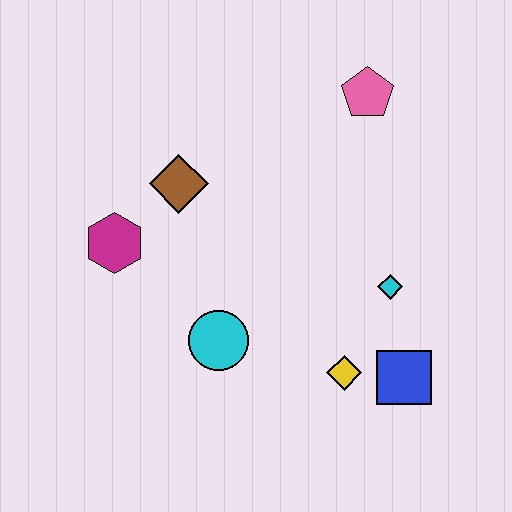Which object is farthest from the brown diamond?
The blue square is farthest from the brown diamond.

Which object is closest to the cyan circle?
The yellow diamond is closest to the cyan circle.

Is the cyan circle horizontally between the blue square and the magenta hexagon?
Yes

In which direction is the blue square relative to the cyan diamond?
The blue square is below the cyan diamond.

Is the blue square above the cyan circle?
No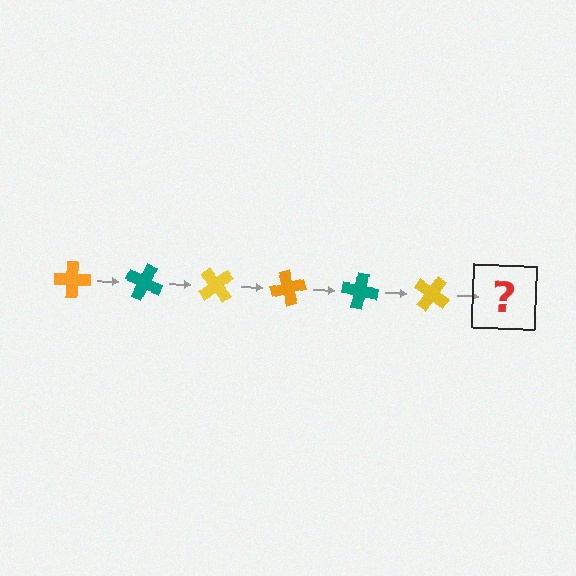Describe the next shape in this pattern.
It should be an orange cross, rotated 150 degrees from the start.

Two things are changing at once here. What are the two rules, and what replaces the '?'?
The two rules are that it rotates 25 degrees each step and the color cycles through orange, teal, and yellow. The '?' should be an orange cross, rotated 150 degrees from the start.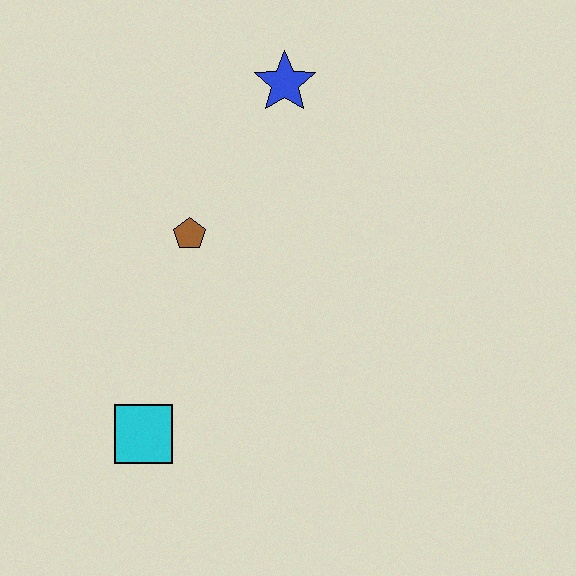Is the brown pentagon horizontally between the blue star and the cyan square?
Yes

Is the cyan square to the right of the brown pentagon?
No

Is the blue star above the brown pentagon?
Yes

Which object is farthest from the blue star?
The cyan square is farthest from the blue star.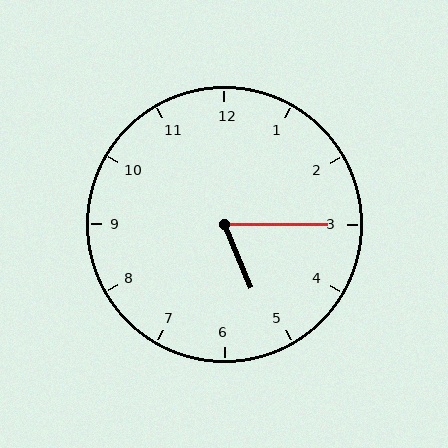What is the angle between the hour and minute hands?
Approximately 68 degrees.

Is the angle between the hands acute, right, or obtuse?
It is acute.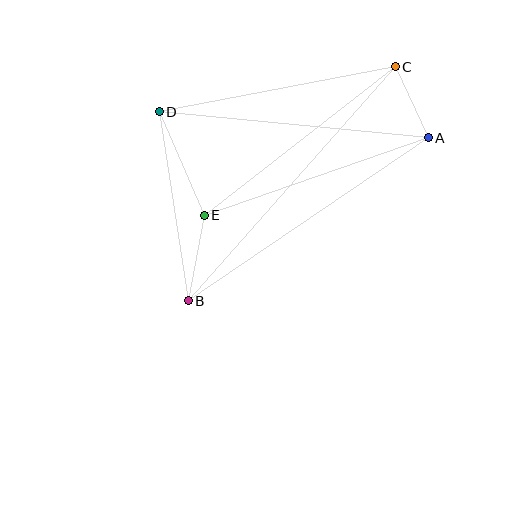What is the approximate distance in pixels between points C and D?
The distance between C and D is approximately 240 pixels.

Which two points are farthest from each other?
Points B and C are farthest from each other.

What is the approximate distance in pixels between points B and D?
The distance between B and D is approximately 192 pixels.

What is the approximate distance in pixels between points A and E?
The distance between A and E is approximately 237 pixels.